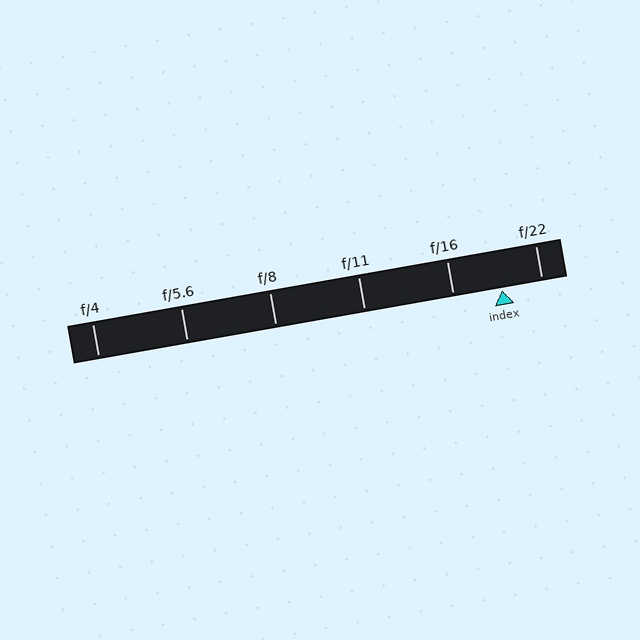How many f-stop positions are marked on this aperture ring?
There are 6 f-stop positions marked.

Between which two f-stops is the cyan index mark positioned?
The index mark is between f/16 and f/22.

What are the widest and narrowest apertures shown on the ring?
The widest aperture shown is f/4 and the narrowest is f/22.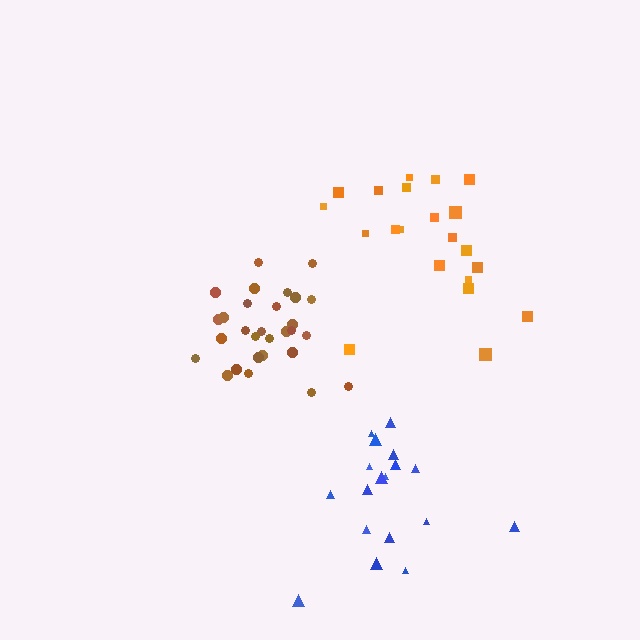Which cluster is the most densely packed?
Brown.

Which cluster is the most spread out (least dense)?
Orange.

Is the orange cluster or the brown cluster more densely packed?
Brown.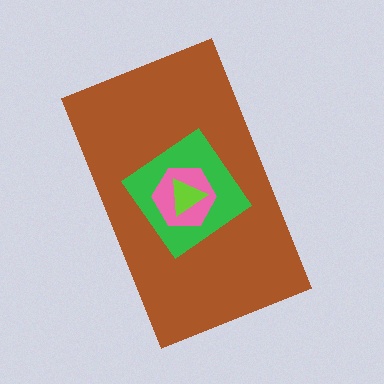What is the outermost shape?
The brown rectangle.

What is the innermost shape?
The lime triangle.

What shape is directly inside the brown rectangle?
The green diamond.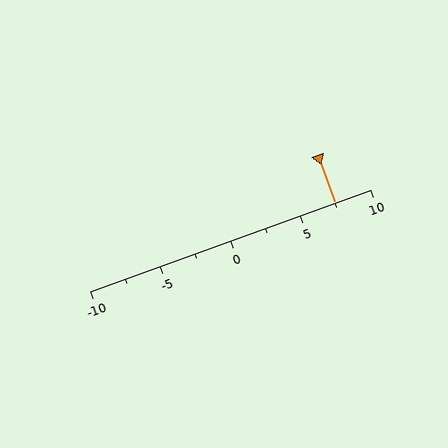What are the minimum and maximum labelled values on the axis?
The axis runs from -10 to 10.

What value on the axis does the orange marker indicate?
The marker indicates approximately 7.5.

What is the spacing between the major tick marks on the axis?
The major ticks are spaced 5 apart.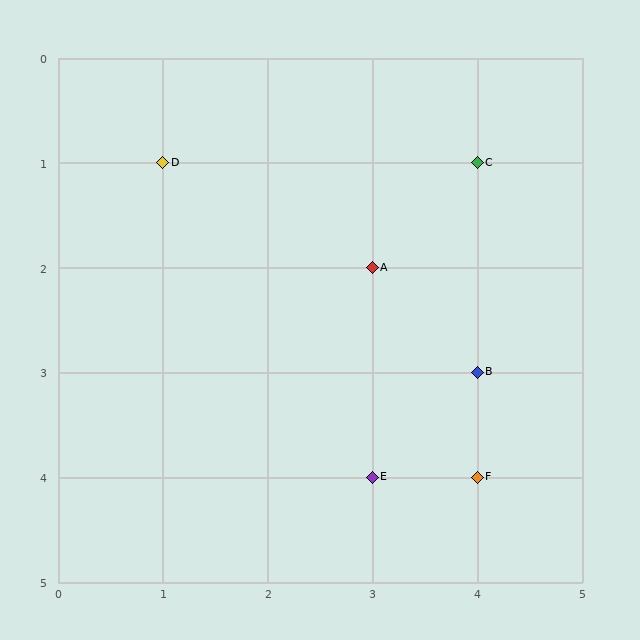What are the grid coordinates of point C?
Point C is at grid coordinates (4, 1).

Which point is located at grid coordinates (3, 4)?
Point E is at (3, 4).